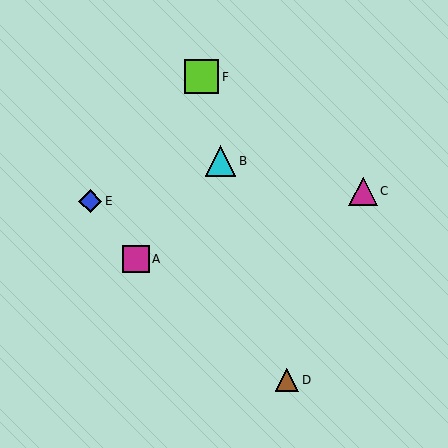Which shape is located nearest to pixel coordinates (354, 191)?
The magenta triangle (labeled C) at (363, 191) is nearest to that location.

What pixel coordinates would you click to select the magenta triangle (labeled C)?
Click at (363, 191) to select the magenta triangle C.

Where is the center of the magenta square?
The center of the magenta square is at (136, 259).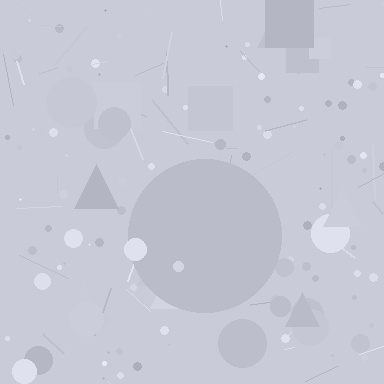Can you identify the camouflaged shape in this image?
The camouflaged shape is a circle.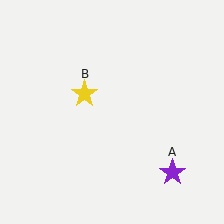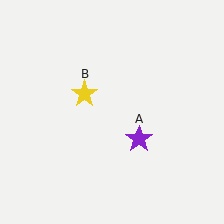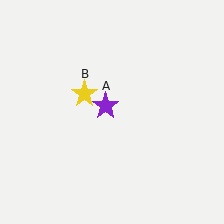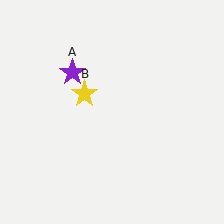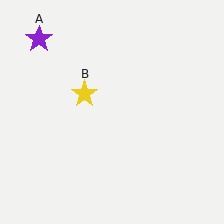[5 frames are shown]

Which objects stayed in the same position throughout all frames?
Yellow star (object B) remained stationary.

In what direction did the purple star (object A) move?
The purple star (object A) moved up and to the left.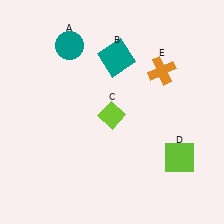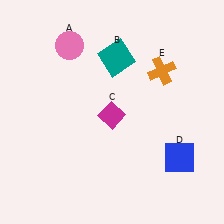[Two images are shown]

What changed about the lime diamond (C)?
In Image 1, C is lime. In Image 2, it changed to magenta.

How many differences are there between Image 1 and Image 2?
There are 3 differences between the two images.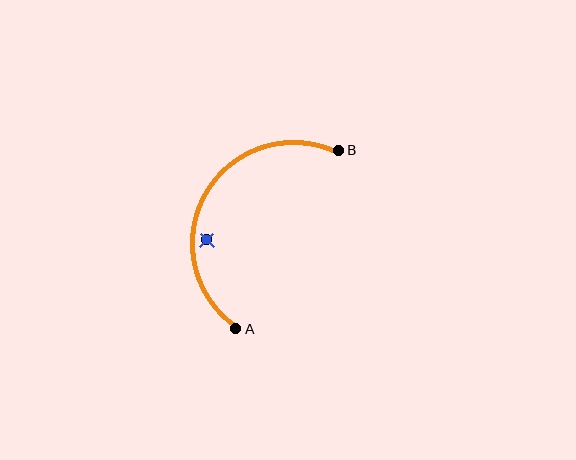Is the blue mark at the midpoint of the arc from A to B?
No — the blue mark does not lie on the arc at all. It sits slightly inside the curve.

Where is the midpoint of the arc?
The arc midpoint is the point on the curve farthest from the straight line joining A and B. It sits to the left of that line.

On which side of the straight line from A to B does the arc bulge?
The arc bulges to the left of the straight line connecting A and B.